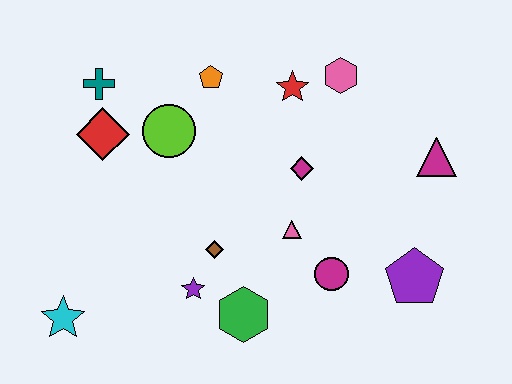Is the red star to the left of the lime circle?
No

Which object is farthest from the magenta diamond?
The cyan star is farthest from the magenta diamond.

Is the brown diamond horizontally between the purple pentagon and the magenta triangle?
No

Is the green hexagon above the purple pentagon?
No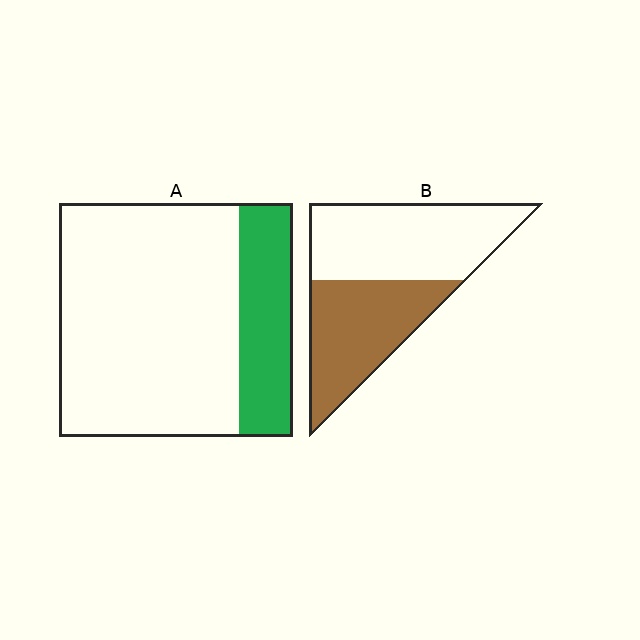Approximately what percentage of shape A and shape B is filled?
A is approximately 25% and B is approximately 45%.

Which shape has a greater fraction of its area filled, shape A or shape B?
Shape B.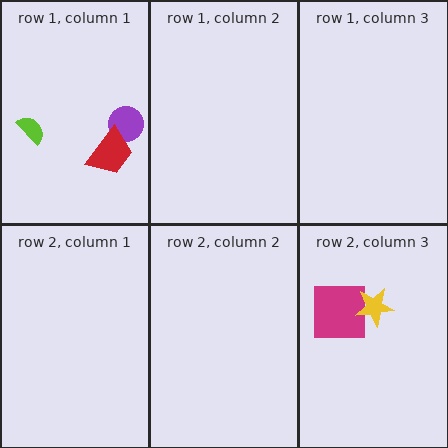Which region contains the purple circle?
The row 1, column 1 region.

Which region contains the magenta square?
The row 2, column 3 region.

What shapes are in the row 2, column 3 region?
The magenta square, the yellow star.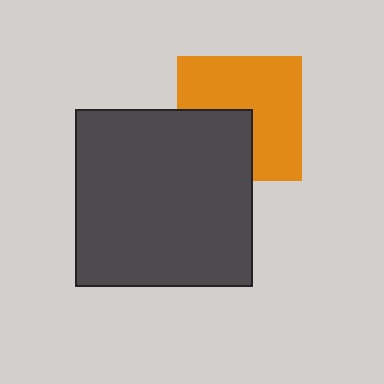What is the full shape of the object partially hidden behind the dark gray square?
The partially hidden object is an orange square.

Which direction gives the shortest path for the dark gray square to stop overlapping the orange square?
Moving toward the lower-left gives the shortest separation.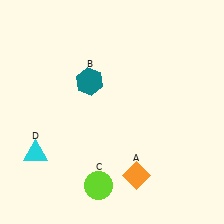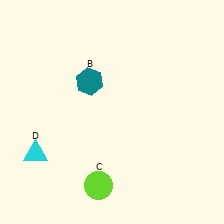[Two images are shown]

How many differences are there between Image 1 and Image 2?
There is 1 difference between the two images.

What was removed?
The orange diamond (A) was removed in Image 2.